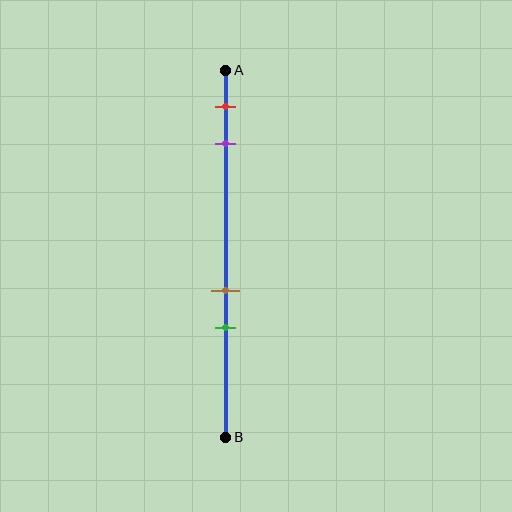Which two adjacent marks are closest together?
The brown and green marks are the closest adjacent pair.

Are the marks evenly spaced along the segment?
No, the marks are not evenly spaced.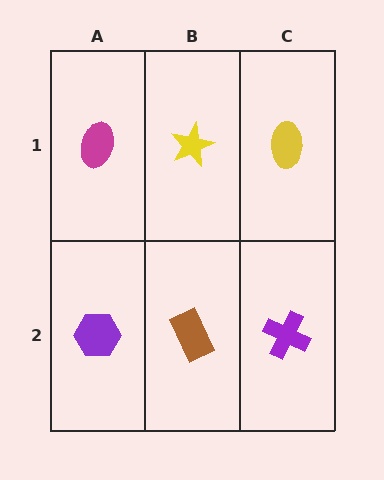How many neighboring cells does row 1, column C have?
2.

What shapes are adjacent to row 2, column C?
A yellow ellipse (row 1, column C), a brown rectangle (row 2, column B).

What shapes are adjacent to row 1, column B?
A brown rectangle (row 2, column B), a magenta ellipse (row 1, column A), a yellow ellipse (row 1, column C).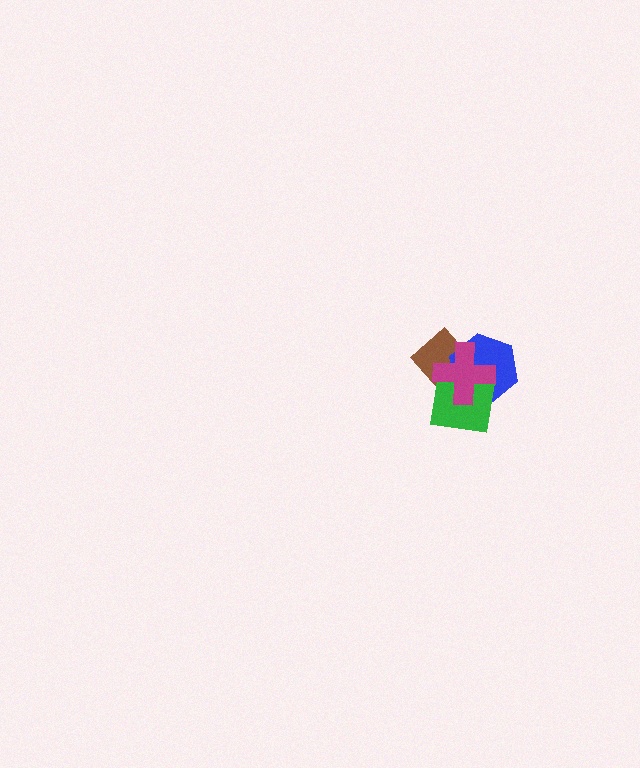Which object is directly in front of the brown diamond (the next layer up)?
The blue hexagon is directly in front of the brown diamond.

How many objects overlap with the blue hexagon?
3 objects overlap with the blue hexagon.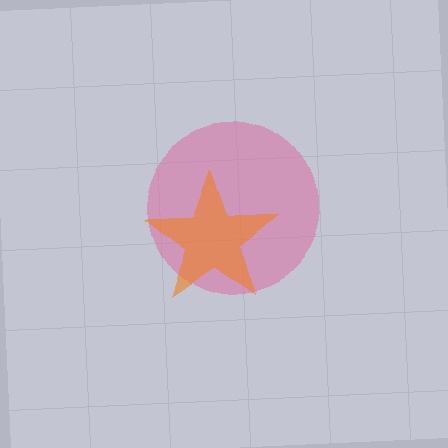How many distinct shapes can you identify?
There are 2 distinct shapes: a pink circle, an orange star.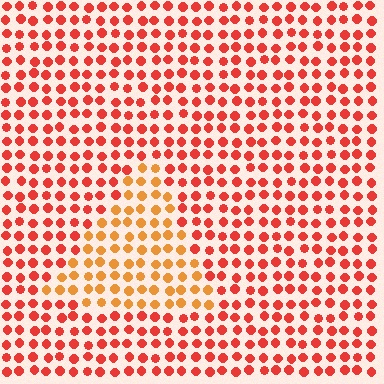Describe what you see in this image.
The image is filled with small red elements in a uniform arrangement. A triangle-shaped region is visible where the elements are tinted to a slightly different hue, forming a subtle color boundary.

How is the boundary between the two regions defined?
The boundary is defined purely by a slight shift in hue (about 31 degrees). Spacing, size, and orientation are identical on both sides.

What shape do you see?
I see a triangle.